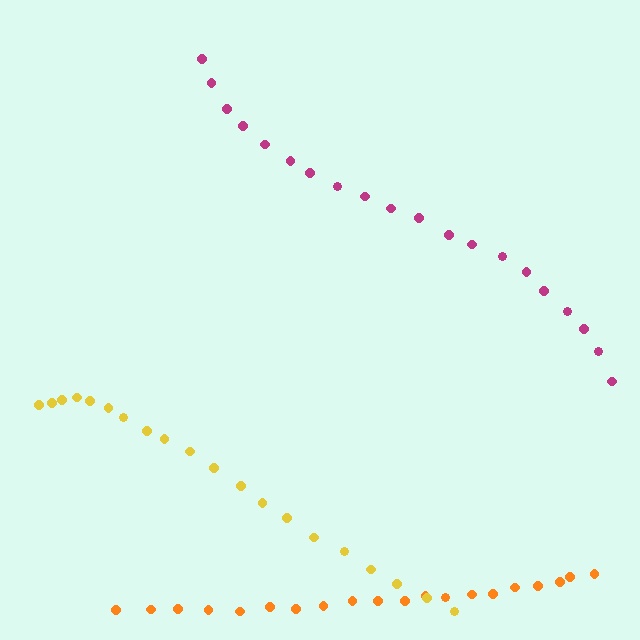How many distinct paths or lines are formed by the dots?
There are 3 distinct paths.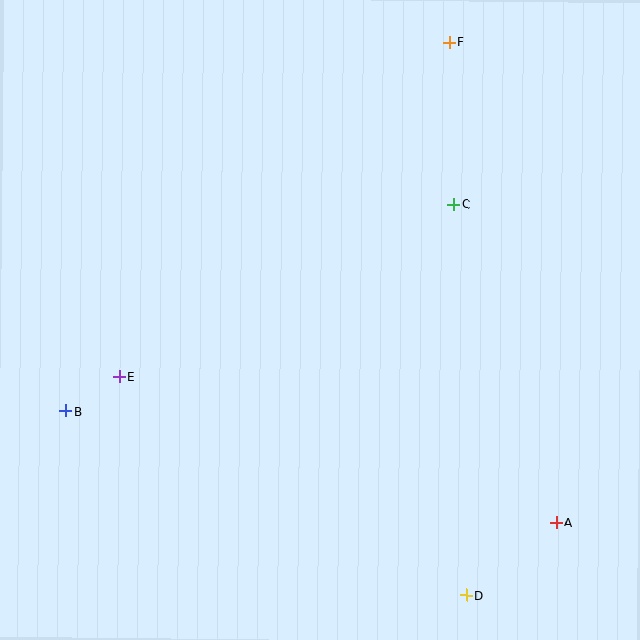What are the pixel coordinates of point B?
Point B is at (66, 411).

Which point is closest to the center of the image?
Point C at (454, 205) is closest to the center.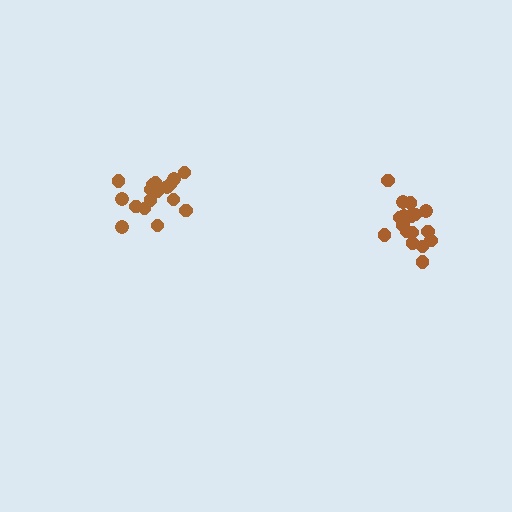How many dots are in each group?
Group 1: 17 dots, Group 2: 17 dots (34 total).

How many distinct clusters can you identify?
There are 2 distinct clusters.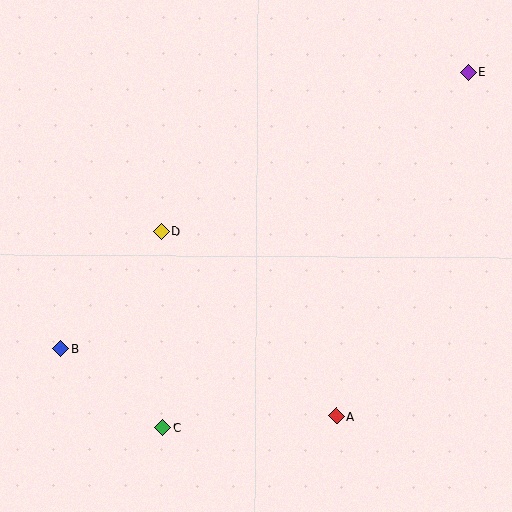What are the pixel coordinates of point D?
Point D is at (161, 232).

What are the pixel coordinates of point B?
Point B is at (61, 349).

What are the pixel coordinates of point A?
Point A is at (336, 416).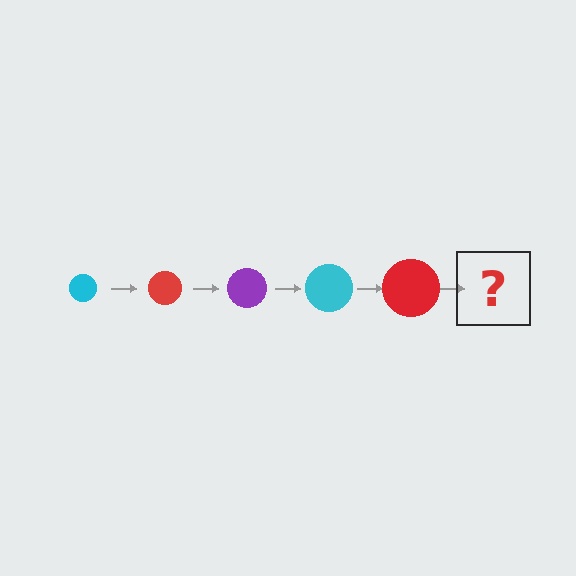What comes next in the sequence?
The next element should be a purple circle, larger than the previous one.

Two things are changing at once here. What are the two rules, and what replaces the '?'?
The two rules are that the circle grows larger each step and the color cycles through cyan, red, and purple. The '?' should be a purple circle, larger than the previous one.